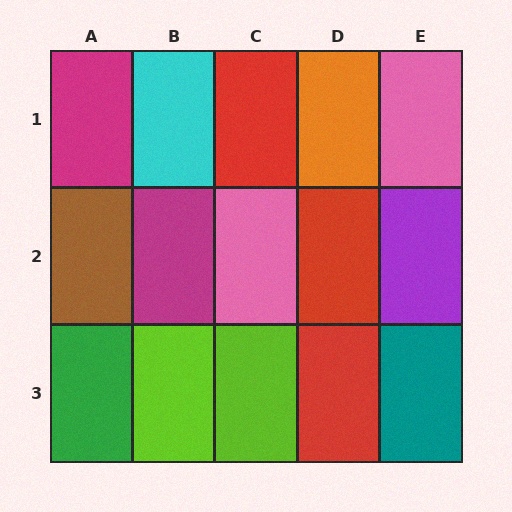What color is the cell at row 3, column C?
Lime.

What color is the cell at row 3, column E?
Teal.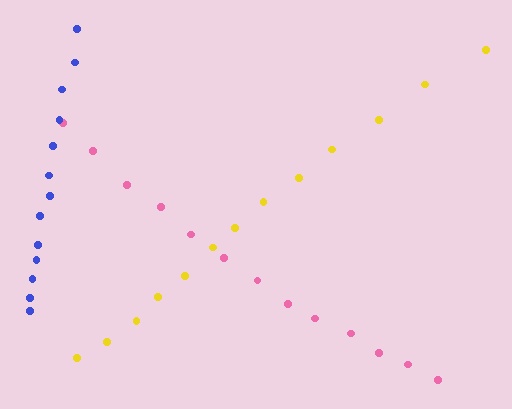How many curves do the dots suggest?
There are 3 distinct paths.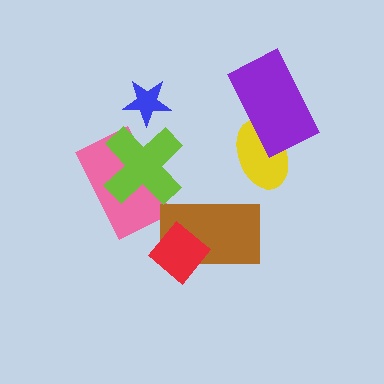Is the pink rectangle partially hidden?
Yes, it is partially covered by another shape.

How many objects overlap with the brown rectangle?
1 object overlaps with the brown rectangle.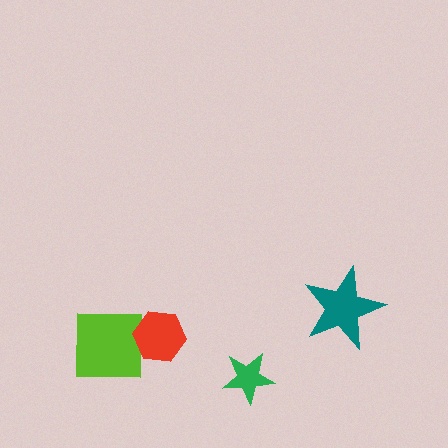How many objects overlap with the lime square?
1 object overlaps with the lime square.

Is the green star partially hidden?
No, no other shape covers it.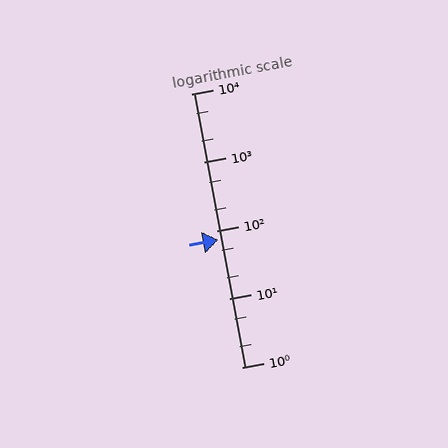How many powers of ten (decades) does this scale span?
The scale spans 4 decades, from 1 to 10000.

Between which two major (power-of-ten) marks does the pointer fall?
The pointer is between 10 and 100.